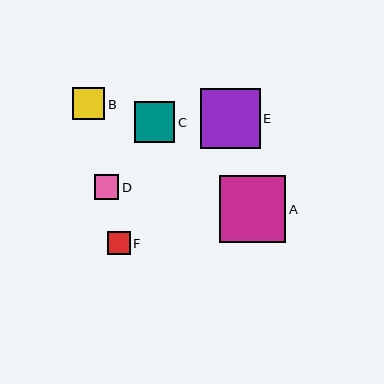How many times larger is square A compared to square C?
Square A is approximately 1.6 times the size of square C.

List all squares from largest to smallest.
From largest to smallest: A, E, C, B, D, F.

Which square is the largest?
Square A is the largest with a size of approximately 66 pixels.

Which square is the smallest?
Square F is the smallest with a size of approximately 23 pixels.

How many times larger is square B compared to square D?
Square B is approximately 1.3 times the size of square D.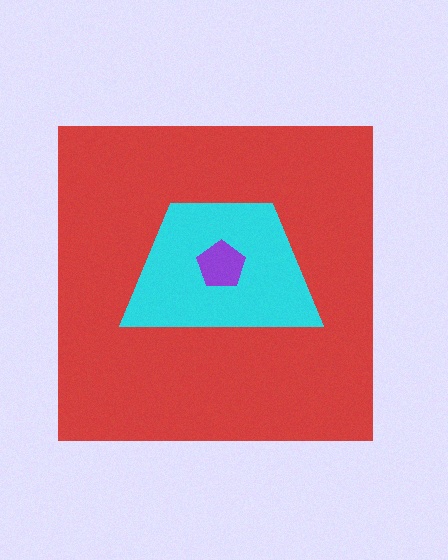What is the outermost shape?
The red square.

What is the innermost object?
The purple pentagon.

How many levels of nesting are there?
3.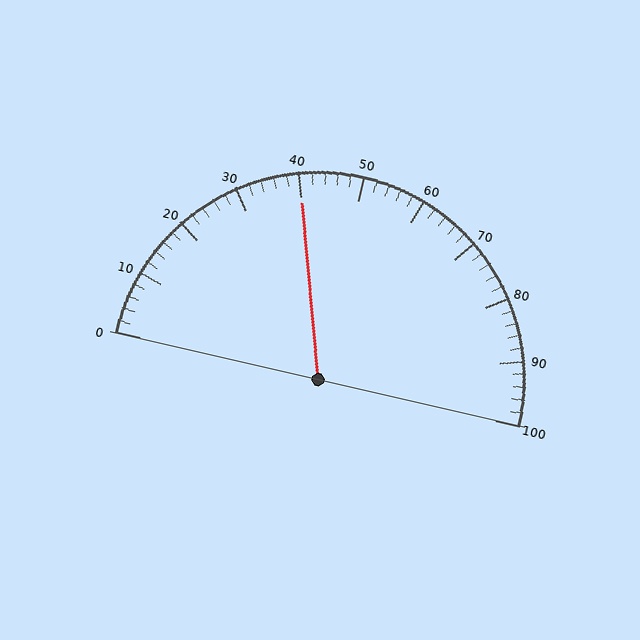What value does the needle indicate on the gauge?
The needle indicates approximately 40.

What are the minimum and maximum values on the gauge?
The gauge ranges from 0 to 100.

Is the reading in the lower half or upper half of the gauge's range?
The reading is in the lower half of the range (0 to 100).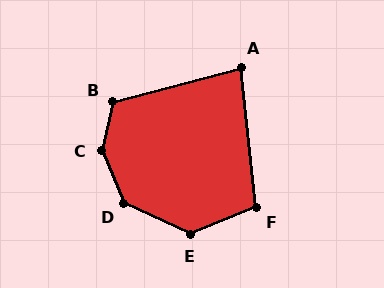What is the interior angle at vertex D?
Approximately 137 degrees (obtuse).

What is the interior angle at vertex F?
Approximately 106 degrees (obtuse).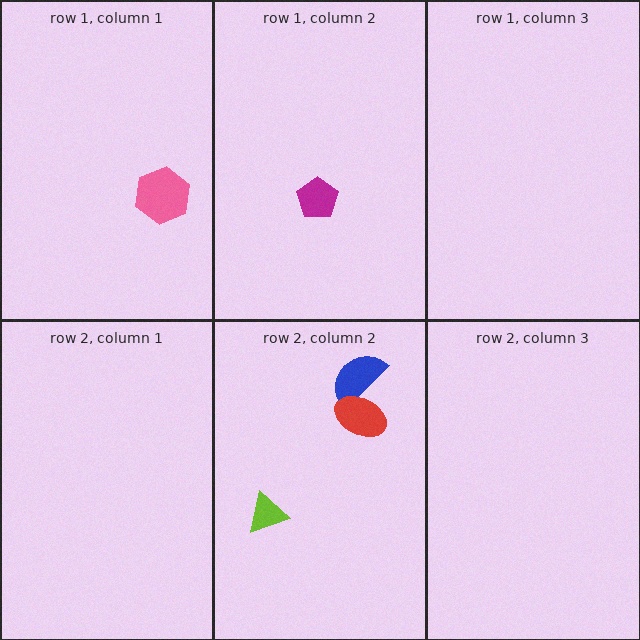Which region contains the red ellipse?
The row 2, column 2 region.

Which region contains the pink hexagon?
The row 1, column 1 region.